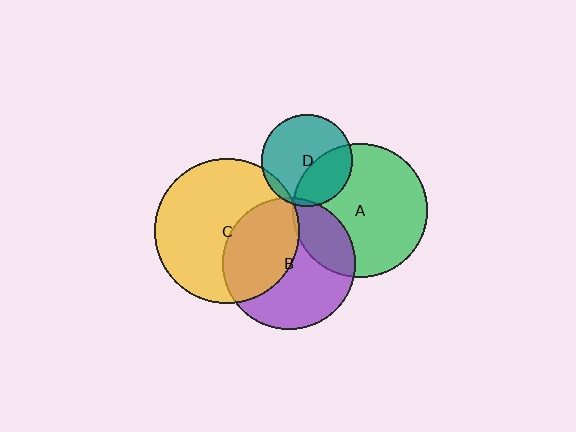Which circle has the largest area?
Circle C (yellow).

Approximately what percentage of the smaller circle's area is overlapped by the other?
Approximately 5%.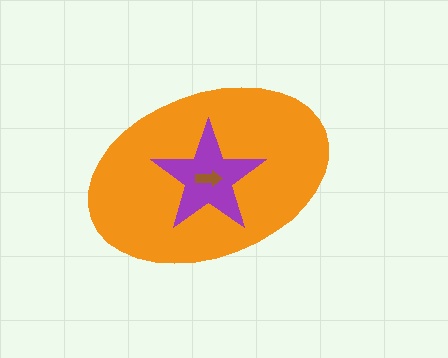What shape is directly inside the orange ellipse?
The purple star.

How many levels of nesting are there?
3.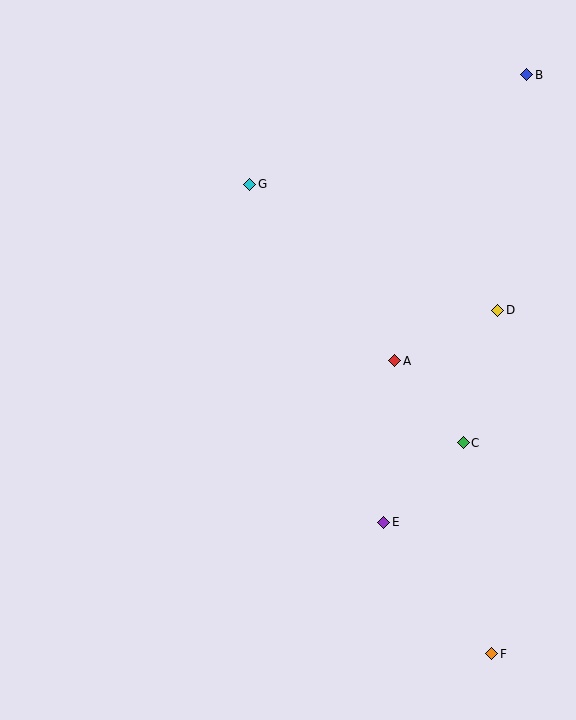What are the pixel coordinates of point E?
Point E is at (384, 522).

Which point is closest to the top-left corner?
Point G is closest to the top-left corner.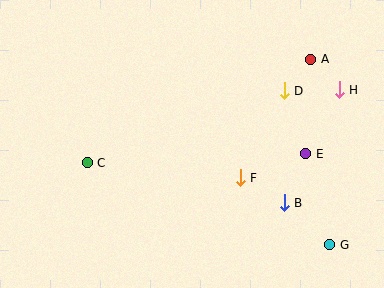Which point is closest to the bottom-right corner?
Point G is closest to the bottom-right corner.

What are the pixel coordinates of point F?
Point F is at (240, 178).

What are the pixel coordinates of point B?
Point B is at (284, 203).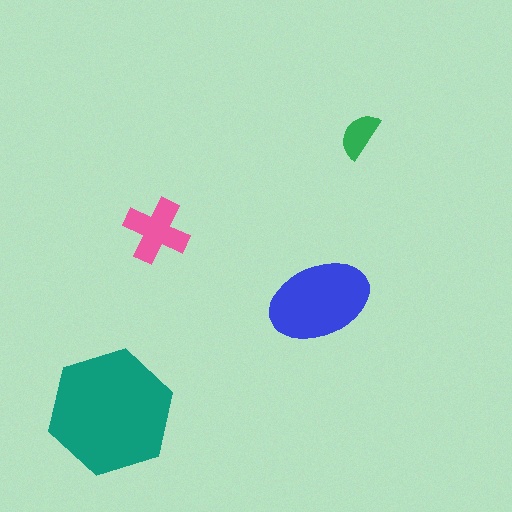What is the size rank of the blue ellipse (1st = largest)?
2nd.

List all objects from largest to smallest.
The teal hexagon, the blue ellipse, the pink cross, the green semicircle.